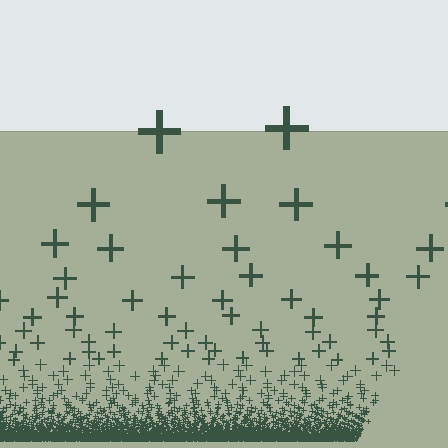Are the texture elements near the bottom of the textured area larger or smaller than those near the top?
Smaller. The gradient is inverted — elements near the bottom are smaller and denser.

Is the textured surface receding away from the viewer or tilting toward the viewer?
The surface appears to tilt toward the viewer. Texture elements get larger and sparser toward the top.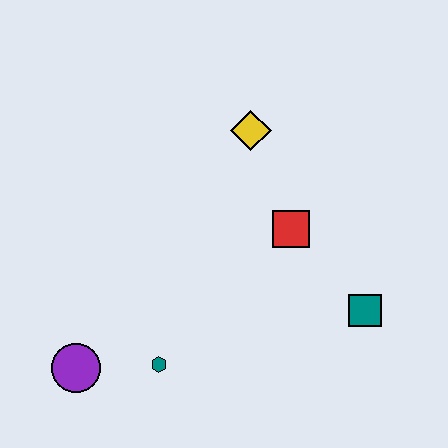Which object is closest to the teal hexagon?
The purple circle is closest to the teal hexagon.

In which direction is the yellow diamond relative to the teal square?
The yellow diamond is above the teal square.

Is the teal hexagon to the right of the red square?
No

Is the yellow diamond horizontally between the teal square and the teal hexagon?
Yes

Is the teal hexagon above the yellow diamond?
No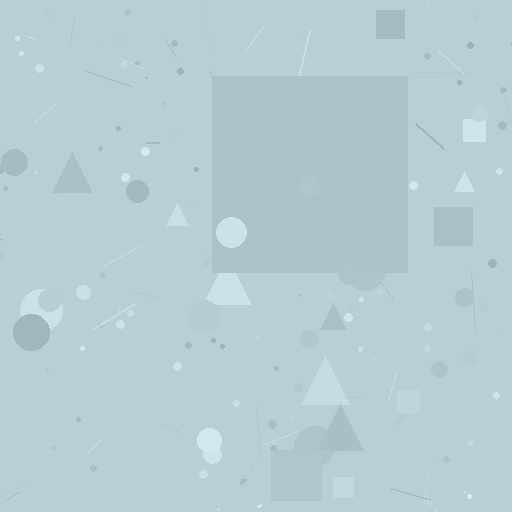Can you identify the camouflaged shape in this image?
The camouflaged shape is a square.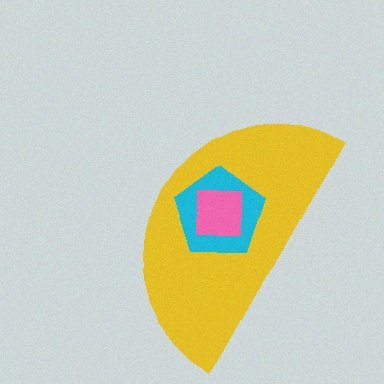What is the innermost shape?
The pink square.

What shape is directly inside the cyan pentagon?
The pink square.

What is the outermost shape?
The yellow semicircle.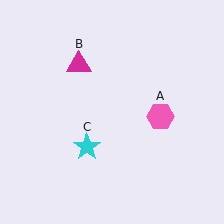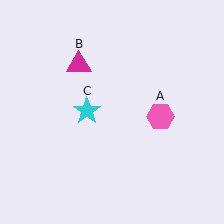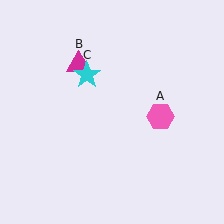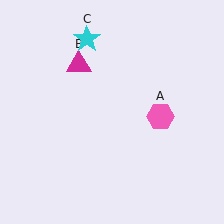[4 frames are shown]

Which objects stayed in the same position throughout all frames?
Pink hexagon (object A) and magenta triangle (object B) remained stationary.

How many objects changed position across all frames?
1 object changed position: cyan star (object C).